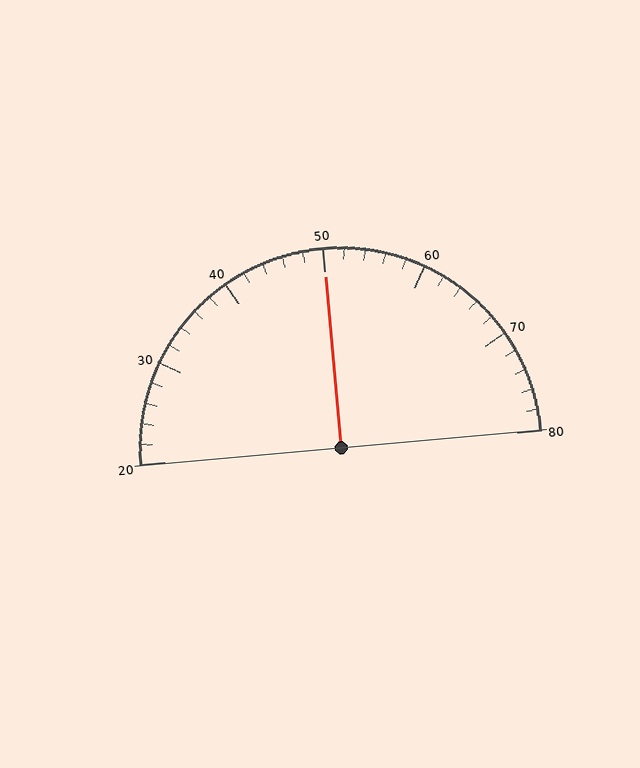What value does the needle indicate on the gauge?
The needle indicates approximately 50.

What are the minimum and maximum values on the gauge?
The gauge ranges from 20 to 80.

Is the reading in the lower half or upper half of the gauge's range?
The reading is in the upper half of the range (20 to 80).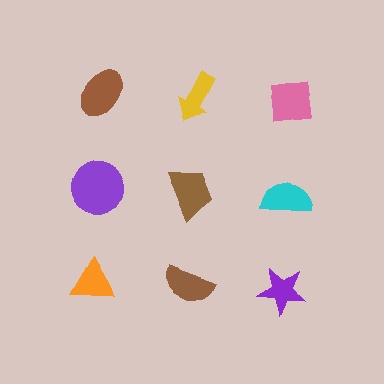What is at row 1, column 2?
A yellow arrow.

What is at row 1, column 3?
A pink square.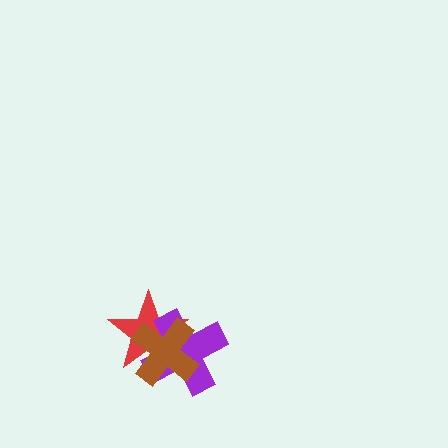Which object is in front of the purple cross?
The brown cross is in front of the purple cross.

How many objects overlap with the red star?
2 objects overlap with the red star.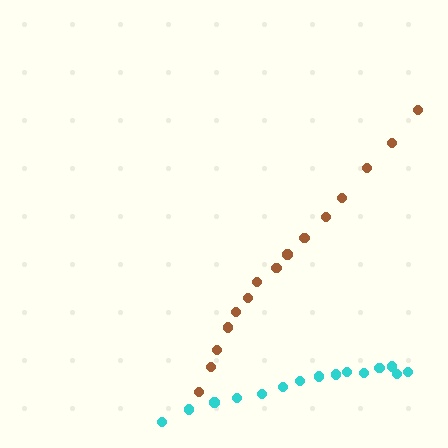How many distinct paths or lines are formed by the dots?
There are 2 distinct paths.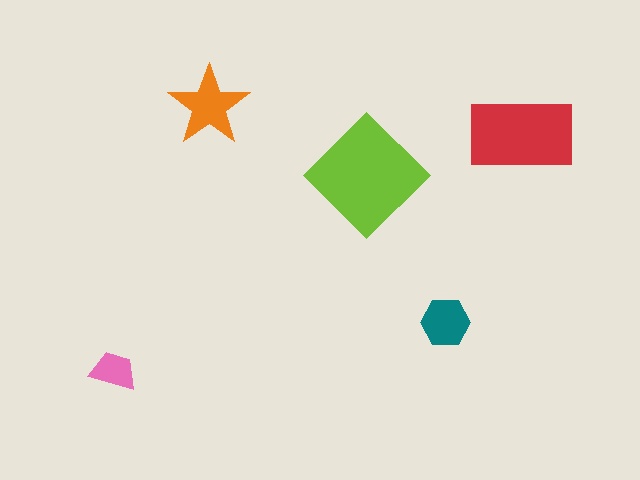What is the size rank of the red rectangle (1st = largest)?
2nd.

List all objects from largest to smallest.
The lime diamond, the red rectangle, the orange star, the teal hexagon, the pink trapezoid.